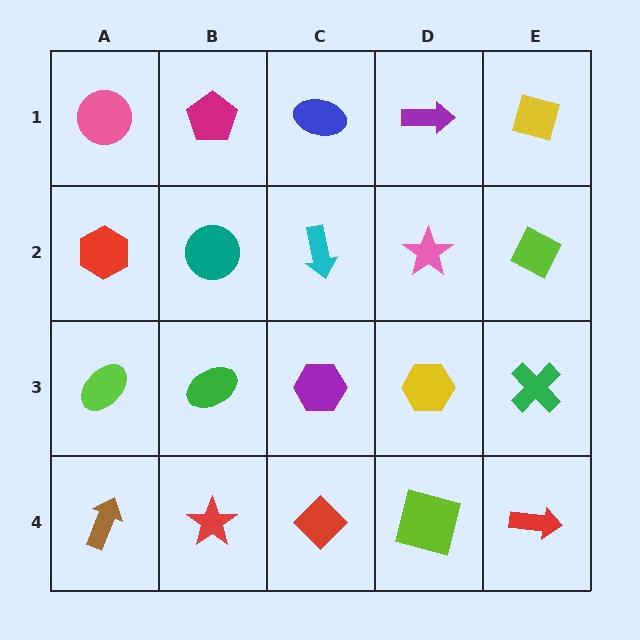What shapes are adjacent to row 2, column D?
A purple arrow (row 1, column D), a yellow hexagon (row 3, column D), a cyan arrow (row 2, column C), a lime diamond (row 2, column E).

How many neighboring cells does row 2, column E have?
3.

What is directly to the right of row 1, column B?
A blue ellipse.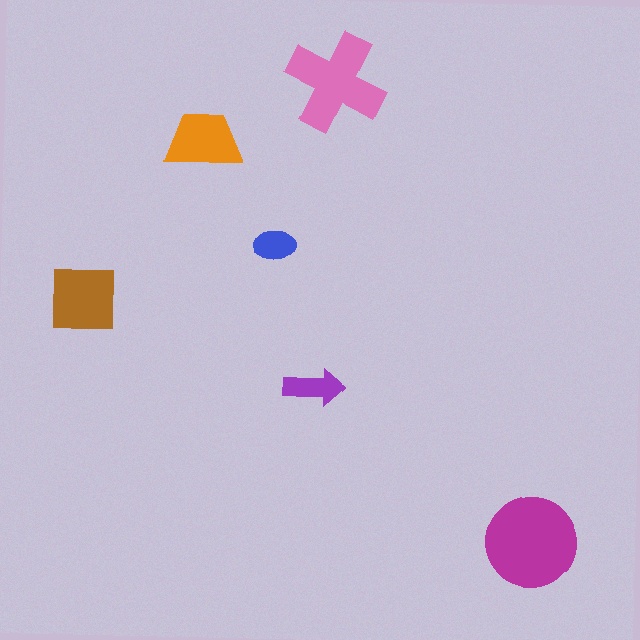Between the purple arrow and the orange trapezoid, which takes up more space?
The orange trapezoid.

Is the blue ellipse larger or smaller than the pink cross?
Smaller.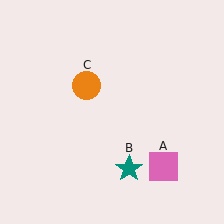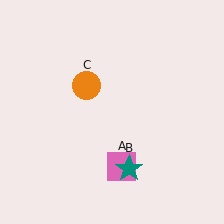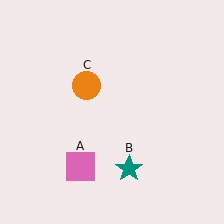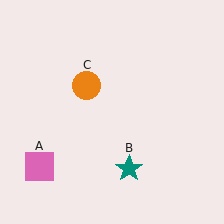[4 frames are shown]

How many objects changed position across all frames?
1 object changed position: pink square (object A).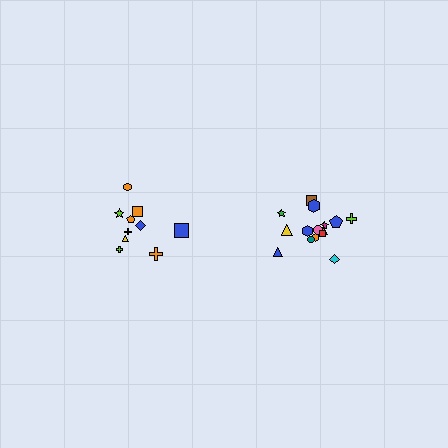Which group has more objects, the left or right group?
The right group.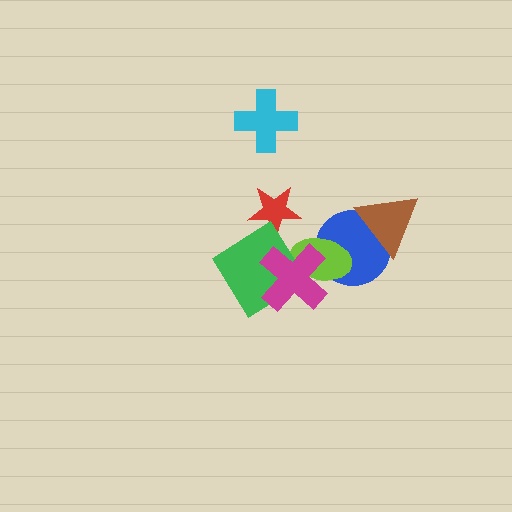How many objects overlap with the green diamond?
3 objects overlap with the green diamond.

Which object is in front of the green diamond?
The magenta cross is in front of the green diamond.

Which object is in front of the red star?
The green diamond is in front of the red star.